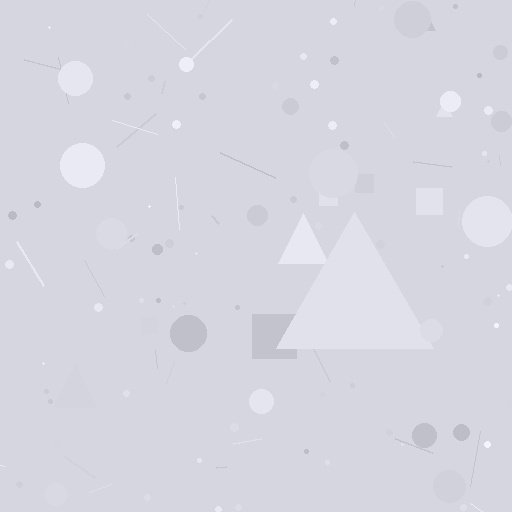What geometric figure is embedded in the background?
A triangle is embedded in the background.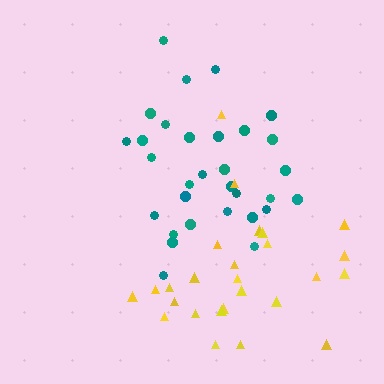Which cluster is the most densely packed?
Teal.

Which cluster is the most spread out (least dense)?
Yellow.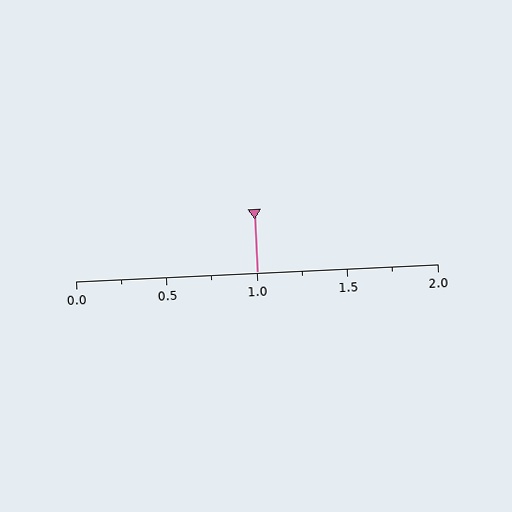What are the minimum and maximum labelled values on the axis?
The axis runs from 0.0 to 2.0.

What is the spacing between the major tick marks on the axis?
The major ticks are spaced 0.5 apart.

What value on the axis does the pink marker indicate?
The marker indicates approximately 1.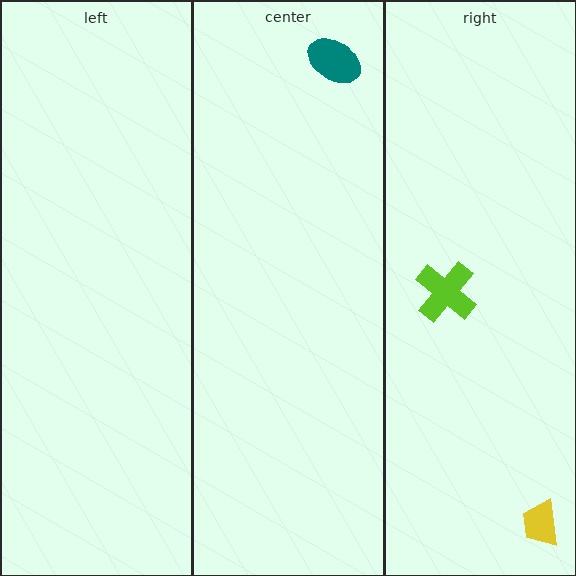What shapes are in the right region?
The lime cross, the yellow trapezoid.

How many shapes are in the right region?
2.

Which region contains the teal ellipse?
The center region.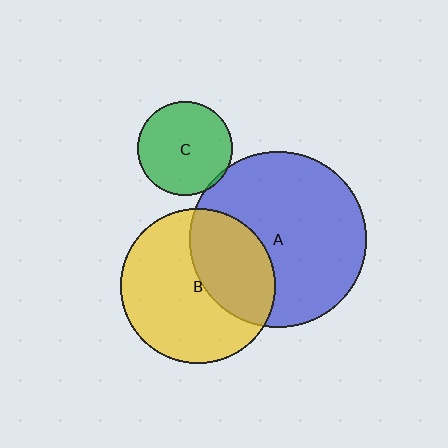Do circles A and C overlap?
Yes.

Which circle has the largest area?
Circle A (blue).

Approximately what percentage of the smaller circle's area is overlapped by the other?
Approximately 5%.